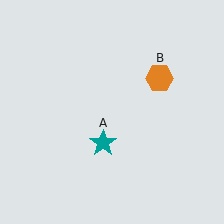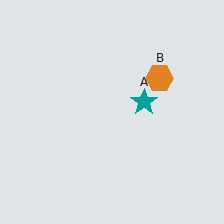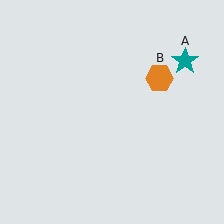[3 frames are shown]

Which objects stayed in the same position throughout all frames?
Orange hexagon (object B) remained stationary.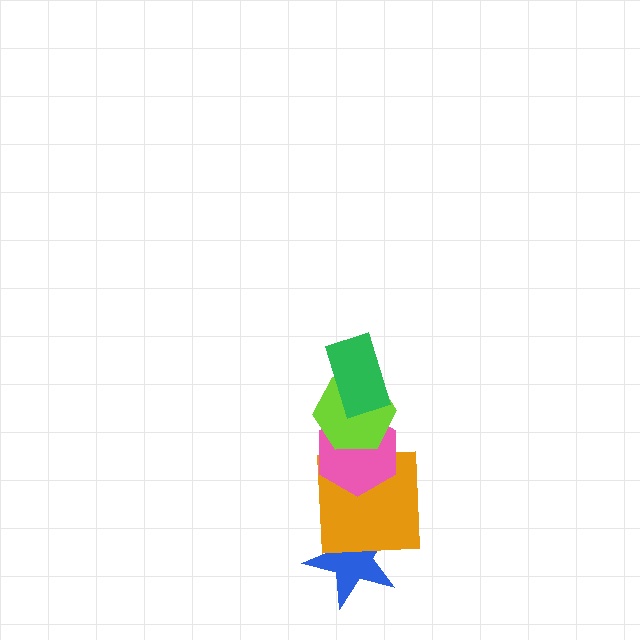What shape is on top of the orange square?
The pink hexagon is on top of the orange square.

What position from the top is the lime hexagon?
The lime hexagon is 2nd from the top.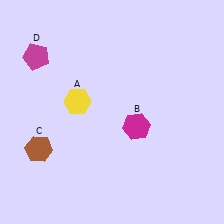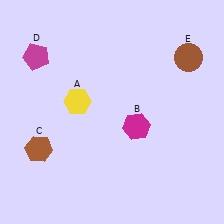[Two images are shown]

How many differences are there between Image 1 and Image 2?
There is 1 difference between the two images.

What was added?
A brown circle (E) was added in Image 2.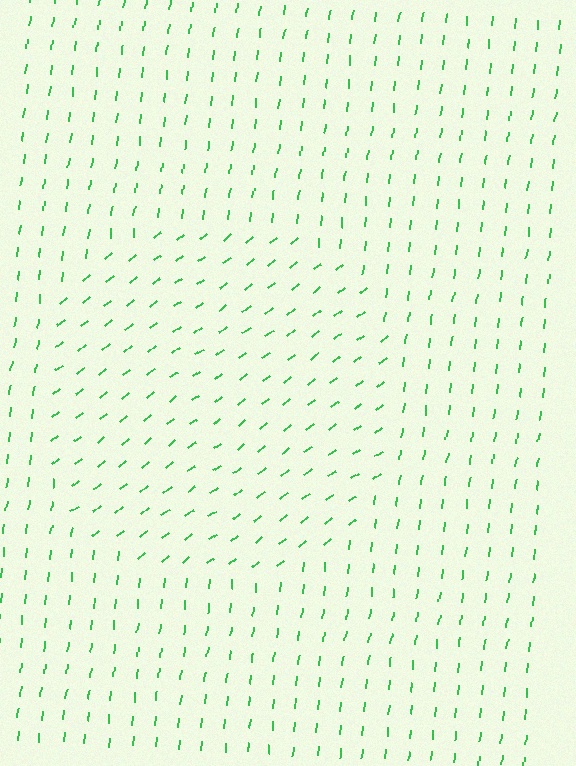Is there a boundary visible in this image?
Yes, there is a texture boundary formed by a change in line orientation.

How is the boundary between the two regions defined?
The boundary is defined purely by a change in line orientation (approximately 45 degrees difference). All lines are the same color and thickness.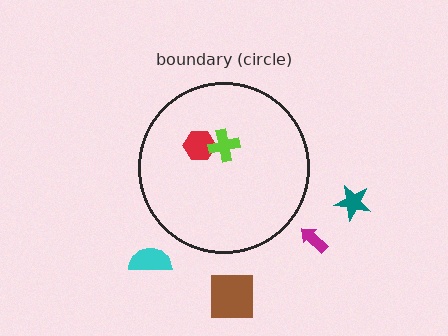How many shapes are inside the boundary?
2 inside, 4 outside.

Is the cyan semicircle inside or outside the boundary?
Outside.